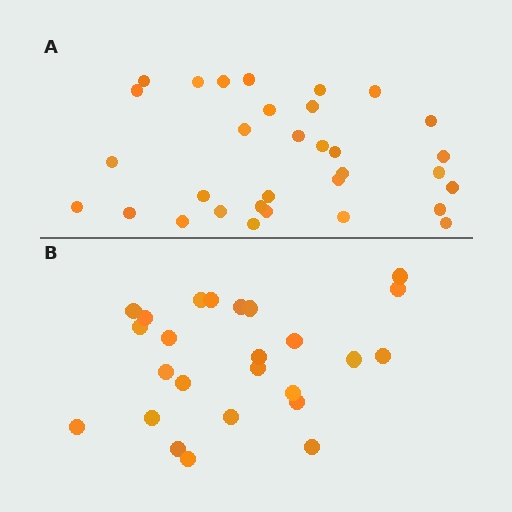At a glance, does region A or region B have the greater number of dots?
Region A (the top region) has more dots.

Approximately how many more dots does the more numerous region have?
Region A has roughly 8 or so more dots than region B.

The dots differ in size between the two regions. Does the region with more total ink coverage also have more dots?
No. Region B has more total ink coverage because its dots are larger, but region A actually contains more individual dots. Total area can be misleading — the number of items is what matters here.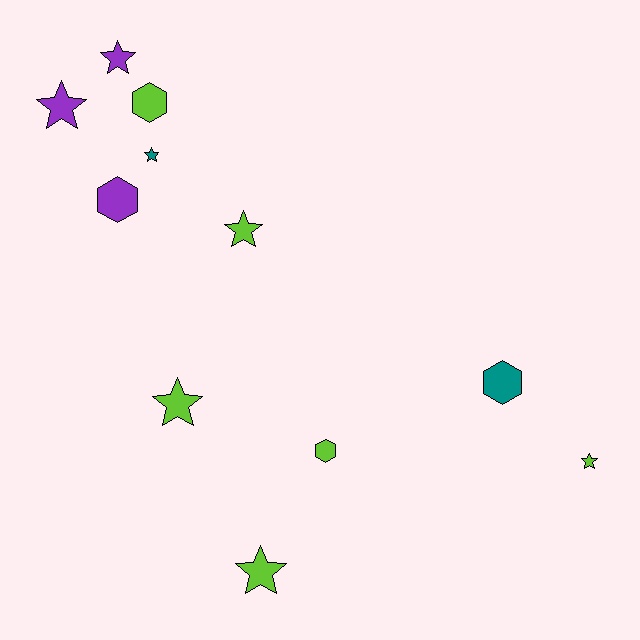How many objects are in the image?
There are 11 objects.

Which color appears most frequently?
Lime, with 6 objects.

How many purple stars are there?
There are 2 purple stars.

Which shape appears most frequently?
Star, with 7 objects.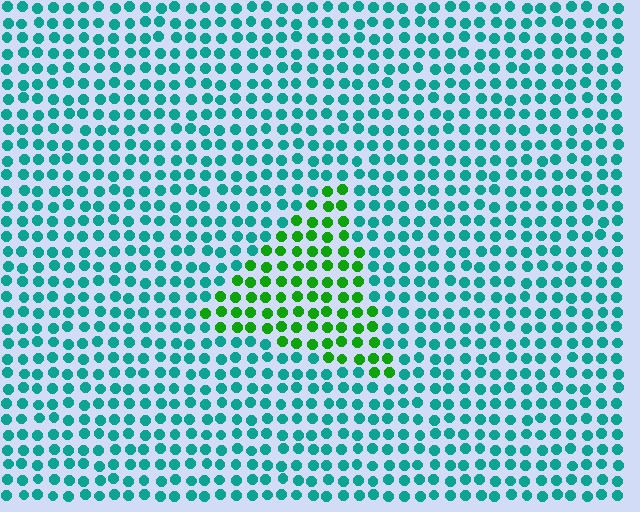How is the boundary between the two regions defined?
The boundary is defined purely by a slight shift in hue (about 54 degrees). Spacing, size, and orientation are identical on both sides.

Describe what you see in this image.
The image is filled with small teal elements in a uniform arrangement. A triangle-shaped region is visible where the elements are tinted to a slightly different hue, forming a subtle color boundary.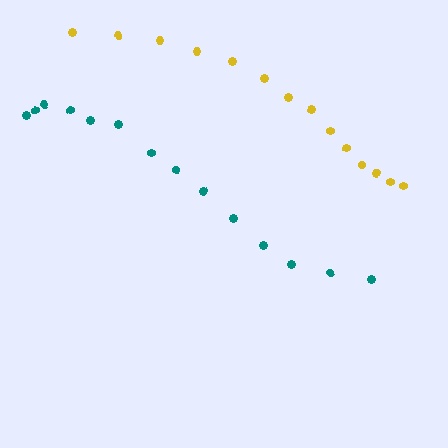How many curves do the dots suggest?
There are 2 distinct paths.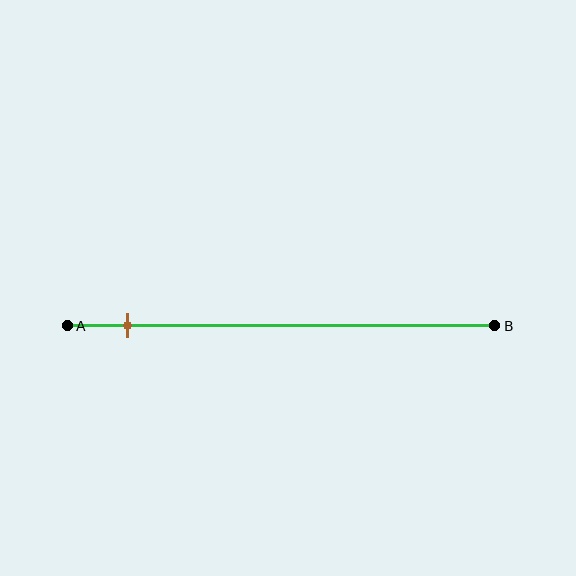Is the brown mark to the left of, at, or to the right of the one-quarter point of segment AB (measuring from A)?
The brown mark is to the left of the one-quarter point of segment AB.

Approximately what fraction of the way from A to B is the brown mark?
The brown mark is approximately 15% of the way from A to B.